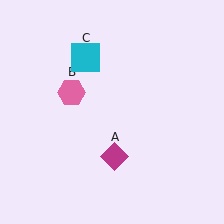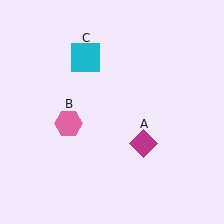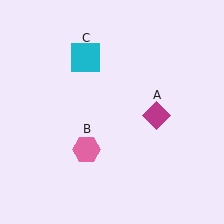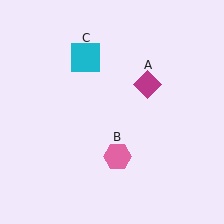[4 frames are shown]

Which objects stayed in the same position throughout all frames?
Cyan square (object C) remained stationary.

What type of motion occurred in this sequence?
The magenta diamond (object A), pink hexagon (object B) rotated counterclockwise around the center of the scene.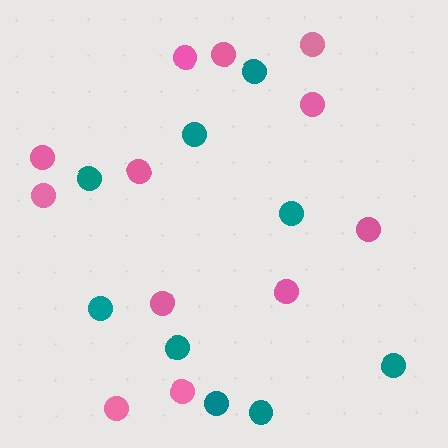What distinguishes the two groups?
There are 2 groups: one group of teal circles (9) and one group of pink circles (12).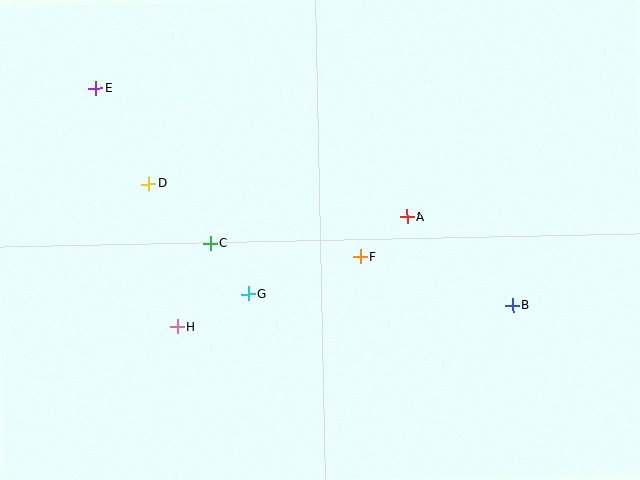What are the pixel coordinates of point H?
Point H is at (177, 327).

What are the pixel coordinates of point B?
Point B is at (513, 305).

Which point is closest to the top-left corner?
Point E is closest to the top-left corner.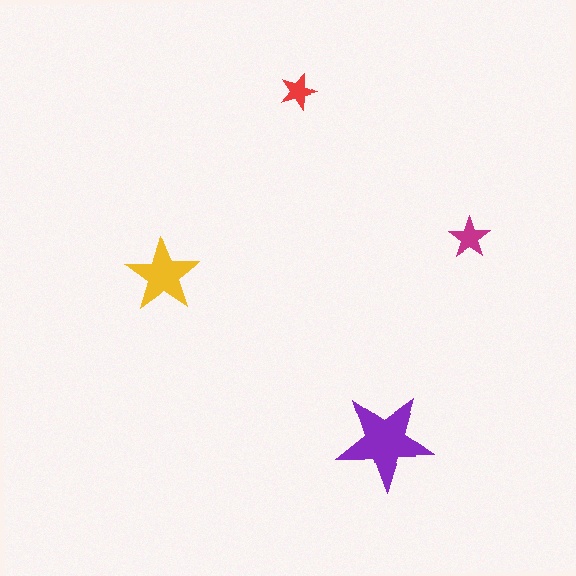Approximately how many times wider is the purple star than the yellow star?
About 1.5 times wider.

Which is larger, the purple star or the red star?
The purple one.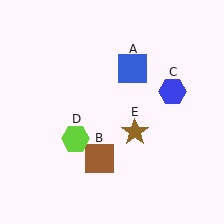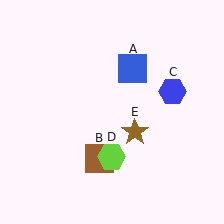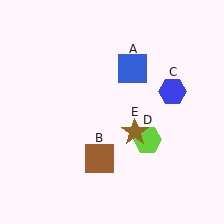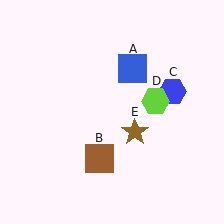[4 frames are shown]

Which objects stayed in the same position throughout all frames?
Blue square (object A) and brown square (object B) and blue hexagon (object C) and brown star (object E) remained stationary.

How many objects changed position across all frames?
1 object changed position: lime hexagon (object D).